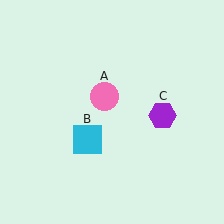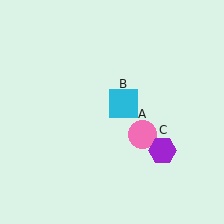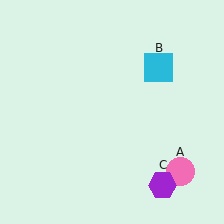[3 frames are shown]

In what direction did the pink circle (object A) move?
The pink circle (object A) moved down and to the right.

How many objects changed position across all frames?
3 objects changed position: pink circle (object A), cyan square (object B), purple hexagon (object C).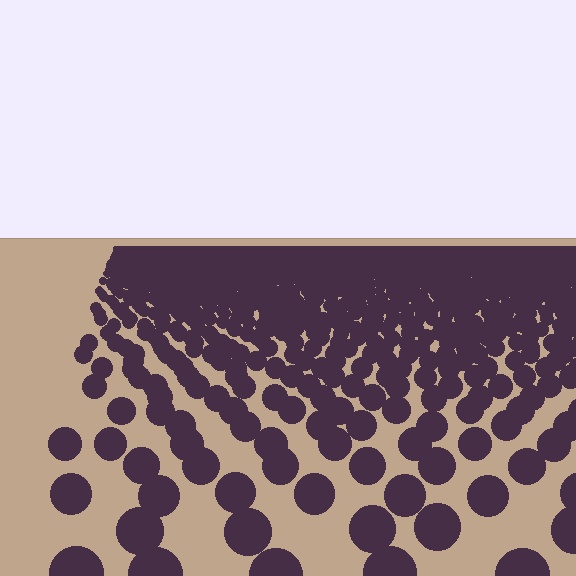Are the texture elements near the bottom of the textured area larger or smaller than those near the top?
Larger. Near the bottom, elements are closer to the viewer and appear at a bigger on-screen size.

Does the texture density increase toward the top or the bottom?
Density increases toward the top.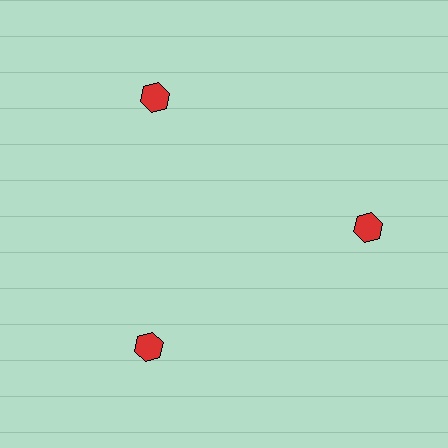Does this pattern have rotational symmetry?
Yes, this pattern has 3-fold rotational symmetry. It looks the same after rotating 120 degrees around the center.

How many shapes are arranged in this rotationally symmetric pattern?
There are 3 shapes, arranged in 3 groups of 1.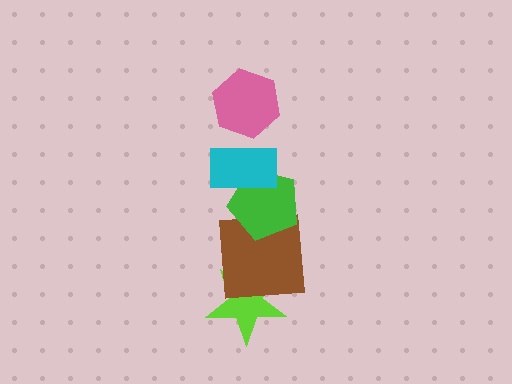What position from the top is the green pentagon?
The green pentagon is 3rd from the top.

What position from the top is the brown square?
The brown square is 4th from the top.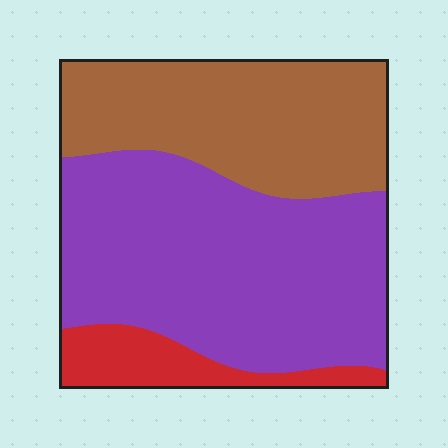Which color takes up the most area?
Purple, at roughly 55%.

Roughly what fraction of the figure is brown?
Brown covers 35% of the figure.